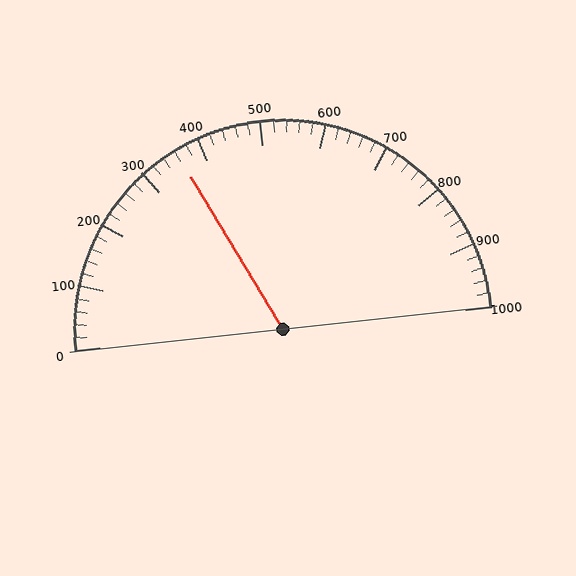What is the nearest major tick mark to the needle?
The nearest major tick mark is 400.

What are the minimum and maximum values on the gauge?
The gauge ranges from 0 to 1000.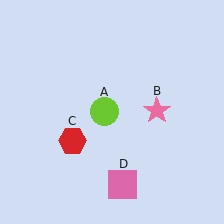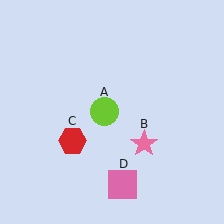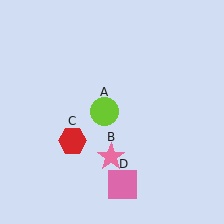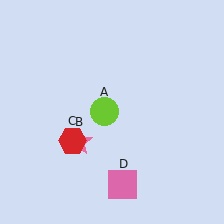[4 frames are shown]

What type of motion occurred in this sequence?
The pink star (object B) rotated clockwise around the center of the scene.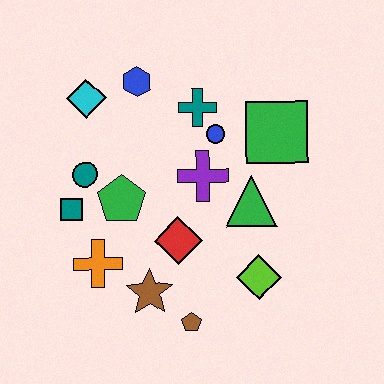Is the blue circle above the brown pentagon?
Yes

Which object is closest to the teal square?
The teal circle is closest to the teal square.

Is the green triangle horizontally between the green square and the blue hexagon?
Yes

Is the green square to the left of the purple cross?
No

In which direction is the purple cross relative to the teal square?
The purple cross is to the right of the teal square.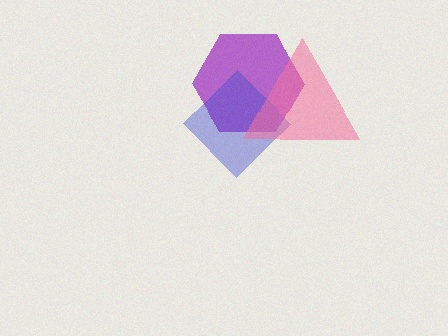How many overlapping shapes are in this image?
There are 3 overlapping shapes in the image.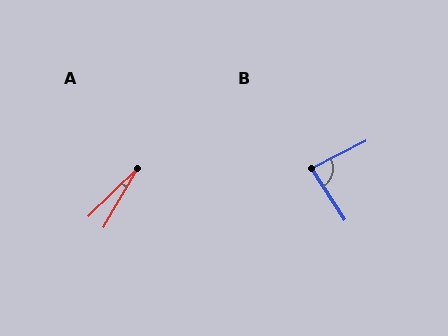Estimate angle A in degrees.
Approximately 16 degrees.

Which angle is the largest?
B, at approximately 83 degrees.